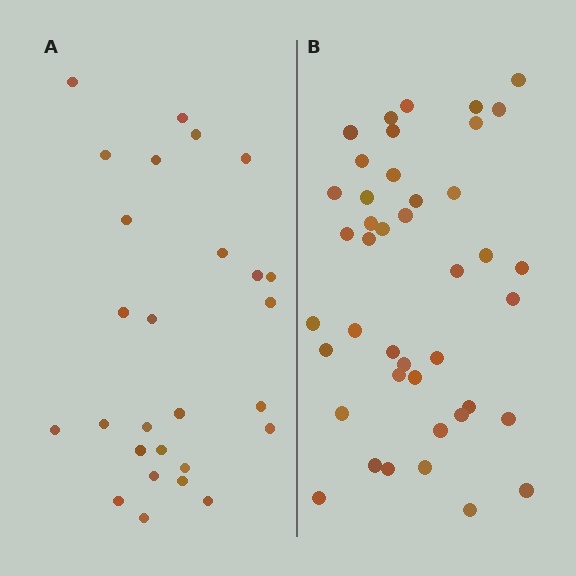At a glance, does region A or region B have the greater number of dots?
Region B (the right region) has more dots.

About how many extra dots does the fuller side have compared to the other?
Region B has approximately 15 more dots than region A.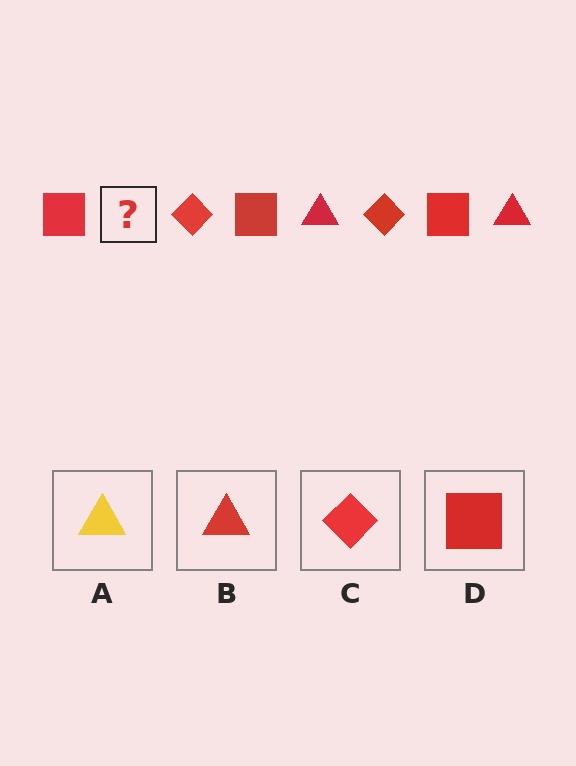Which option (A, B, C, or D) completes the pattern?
B.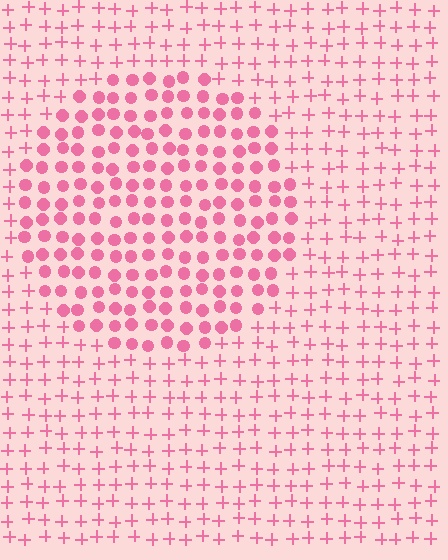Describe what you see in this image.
The image is filled with small pink elements arranged in a uniform grid. A circle-shaped region contains circles, while the surrounding area contains plus signs. The boundary is defined purely by the change in element shape.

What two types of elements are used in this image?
The image uses circles inside the circle region and plus signs outside it.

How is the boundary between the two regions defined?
The boundary is defined by a change in element shape: circles inside vs. plus signs outside. All elements share the same color and spacing.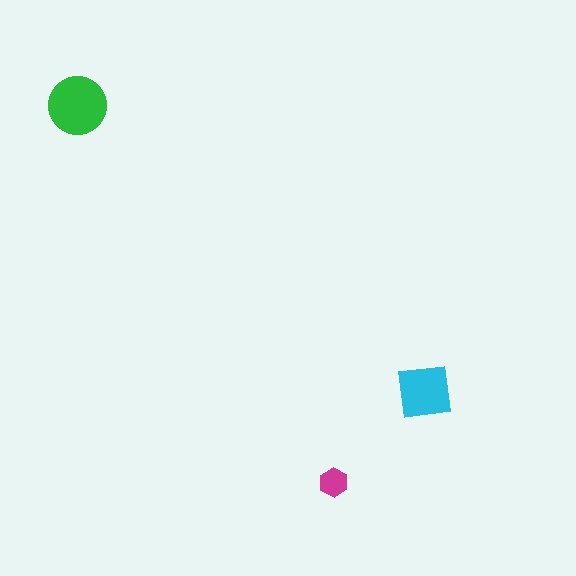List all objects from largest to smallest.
The green circle, the cyan square, the magenta hexagon.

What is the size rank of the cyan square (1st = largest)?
2nd.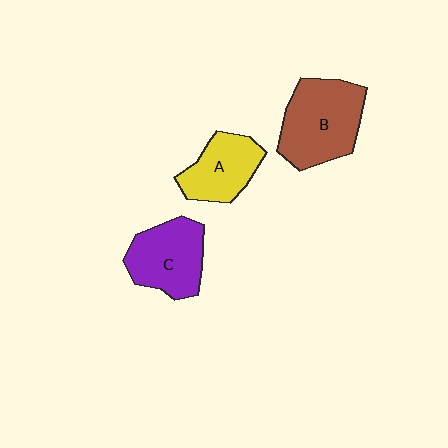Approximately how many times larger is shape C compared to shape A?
Approximately 1.2 times.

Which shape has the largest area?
Shape B (brown).